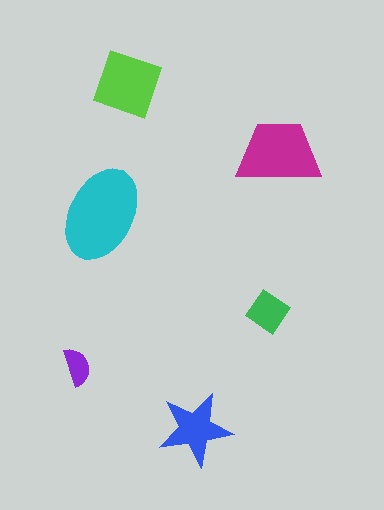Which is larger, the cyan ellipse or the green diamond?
The cyan ellipse.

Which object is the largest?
The cyan ellipse.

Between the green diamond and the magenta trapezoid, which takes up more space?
The magenta trapezoid.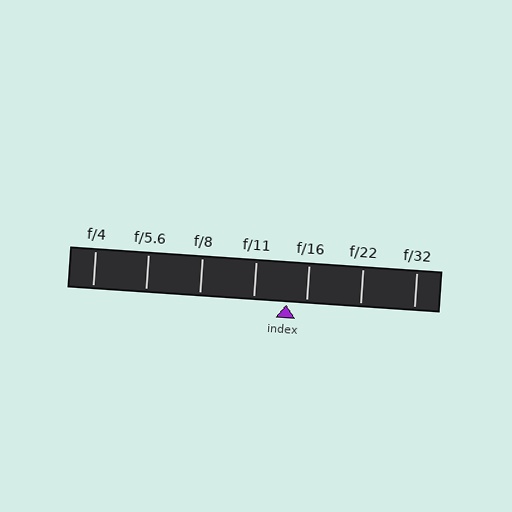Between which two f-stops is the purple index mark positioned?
The index mark is between f/11 and f/16.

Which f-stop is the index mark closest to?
The index mark is closest to f/16.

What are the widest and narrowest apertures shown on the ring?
The widest aperture shown is f/4 and the narrowest is f/32.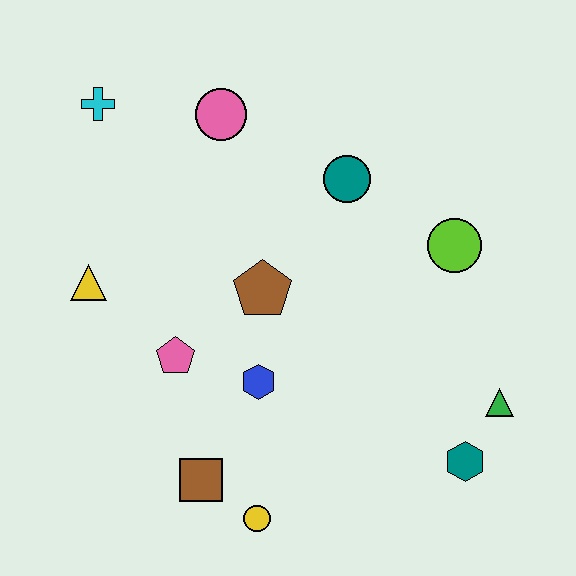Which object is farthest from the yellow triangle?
The green triangle is farthest from the yellow triangle.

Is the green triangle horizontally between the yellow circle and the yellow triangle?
No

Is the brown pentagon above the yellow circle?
Yes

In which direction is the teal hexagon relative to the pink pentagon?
The teal hexagon is to the right of the pink pentagon.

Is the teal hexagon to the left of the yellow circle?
No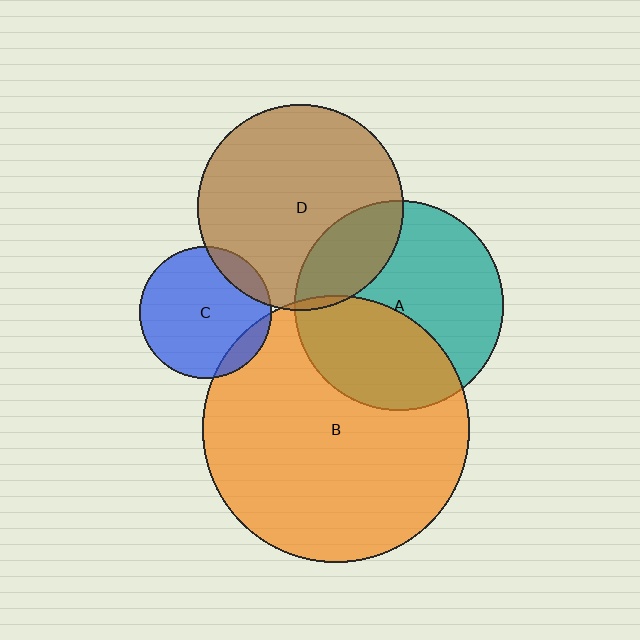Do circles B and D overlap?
Yes.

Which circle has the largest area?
Circle B (orange).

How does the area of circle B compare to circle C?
Approximately 4.1 times.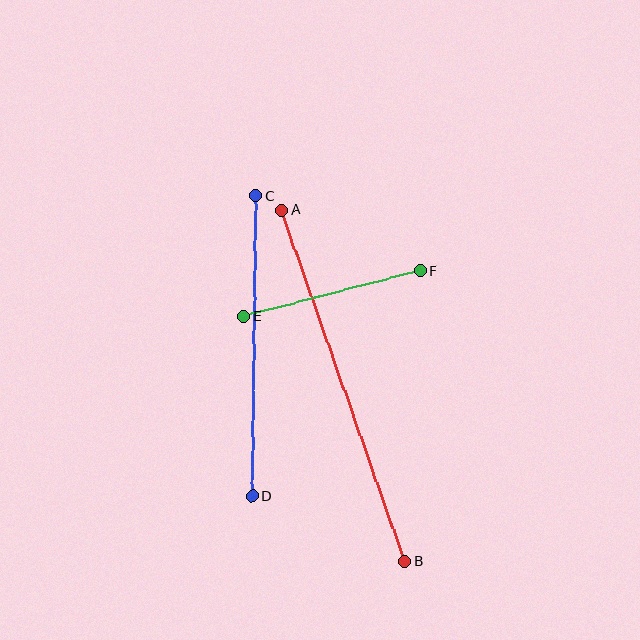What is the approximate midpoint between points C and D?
The midpoint is at approximately (254, 346) pixels.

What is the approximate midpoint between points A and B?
The midpoint is at approximately (343, 386) pixels.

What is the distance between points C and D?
The distance is approximately 300 pixels.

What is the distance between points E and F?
The distance is approximately 183 pixels.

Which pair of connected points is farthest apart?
Points A and B are farthest apart.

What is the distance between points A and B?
The distance is approximately 373 pixels.